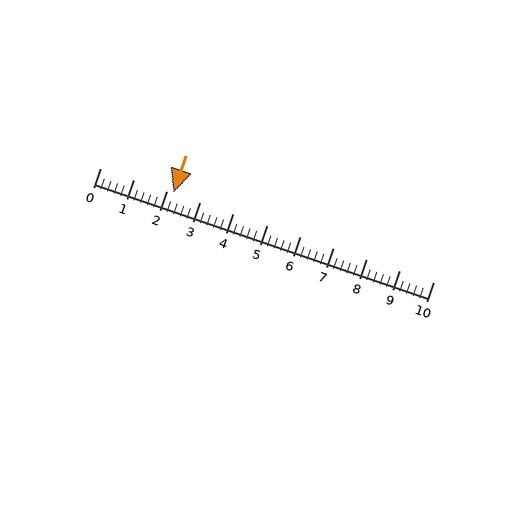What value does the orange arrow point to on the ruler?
The orange arrow points to approximately 2.2.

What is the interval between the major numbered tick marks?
The major tick marks are spaced 1 units apart.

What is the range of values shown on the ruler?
The ruler shows values from 0 to 10.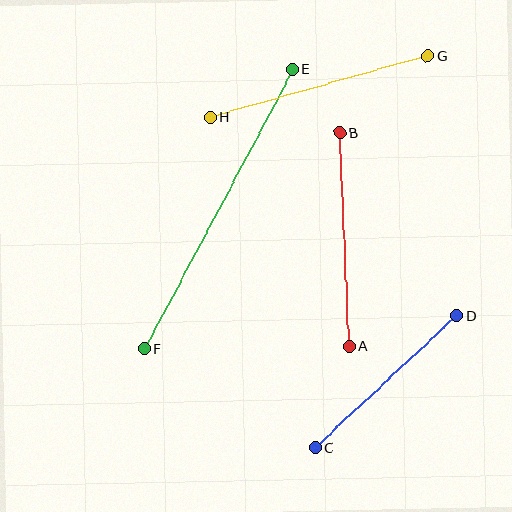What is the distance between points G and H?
The distance is approximately 226 pixels.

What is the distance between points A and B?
The distance is approximately 214 pixels.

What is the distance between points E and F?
The distance is approximately 316 pixels.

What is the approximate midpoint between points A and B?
The midpoint is at approximately (345, 240) pixels.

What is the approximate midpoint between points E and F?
The midpoint is at approximately (218, 209) pixels.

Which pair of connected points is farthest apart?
Points E and F are farthest apart.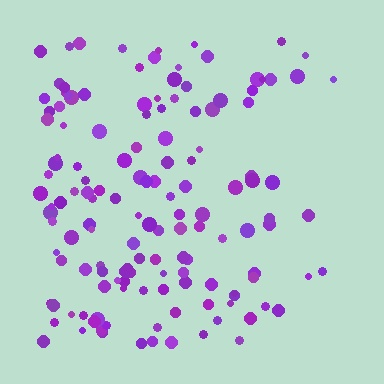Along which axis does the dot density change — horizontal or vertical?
Horizontal.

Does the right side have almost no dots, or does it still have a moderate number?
Still a moderate number, just noticeably fewer than the left.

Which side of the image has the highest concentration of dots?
The left.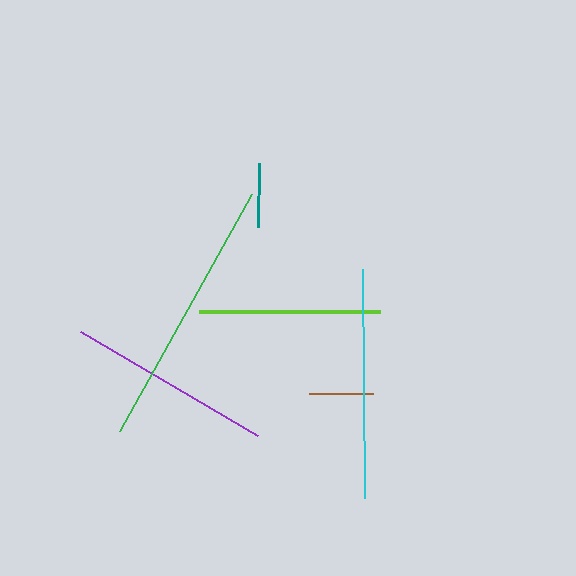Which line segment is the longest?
The green line is the longest at approximately 270 pixels.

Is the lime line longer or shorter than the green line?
The green line is longer than the lime line.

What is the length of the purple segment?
The purple segment is approximately 205 pixels long.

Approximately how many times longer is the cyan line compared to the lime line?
The cyan line is approximately 1.3 times the length of the lime line.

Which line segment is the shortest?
The brown line is the shortest at approximately 64 pixels.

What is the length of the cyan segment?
The cyan segment is approximately 229 pixels long.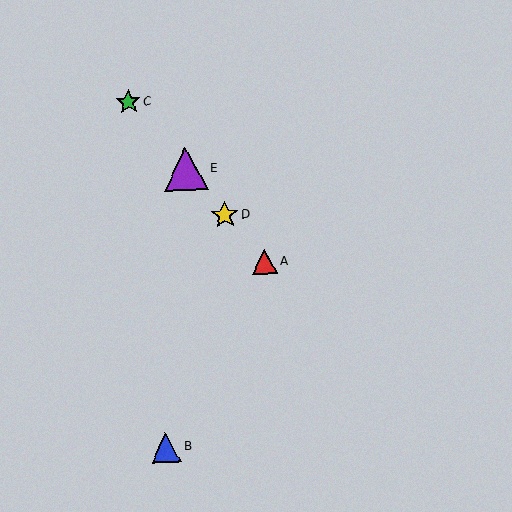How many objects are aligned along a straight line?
4 objects (A, C, D, E) are aligned along a straight line.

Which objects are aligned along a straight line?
Objects A, C, D, E are aligned along a straight line.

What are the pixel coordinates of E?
Object E is at (185, 169).